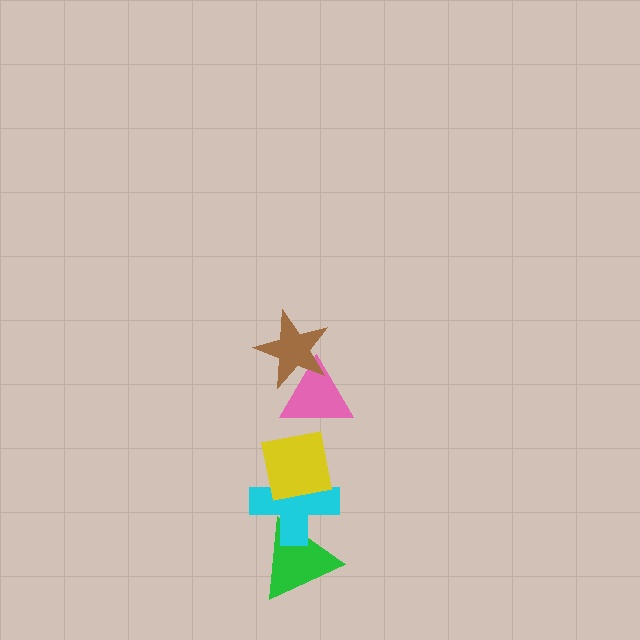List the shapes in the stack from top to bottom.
From top to bottom: the brown star, the pink triangle, the yellow square, the cyan cross, the green triangle.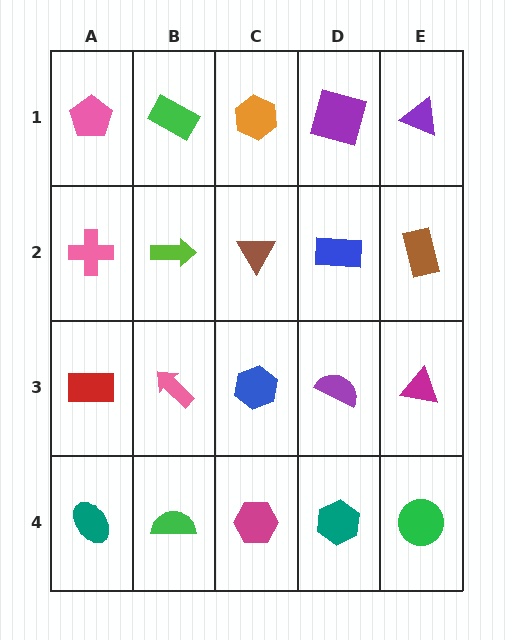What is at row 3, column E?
A magenta triangle.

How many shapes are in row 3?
5 shapes.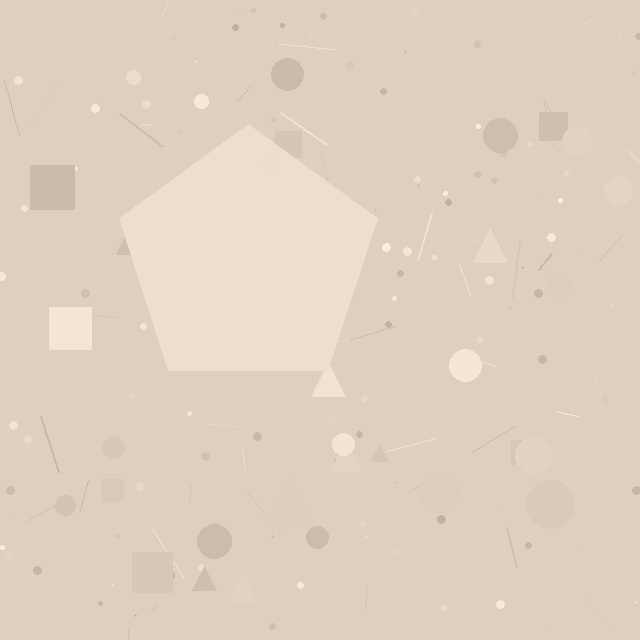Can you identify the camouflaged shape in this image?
The camouflaged shape is a pentagon.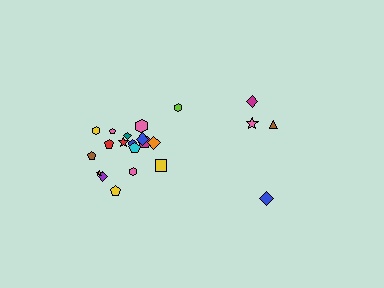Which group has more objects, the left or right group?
The left group.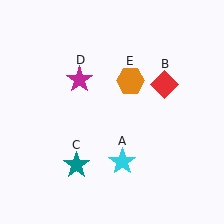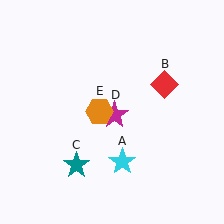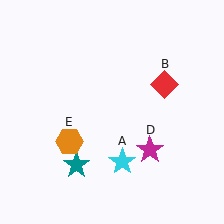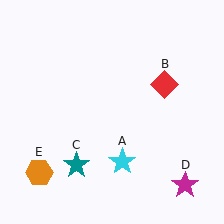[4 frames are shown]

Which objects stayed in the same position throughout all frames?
Cyan star (object A) and red diamond (object B) and teal star (object C) remained stationary.